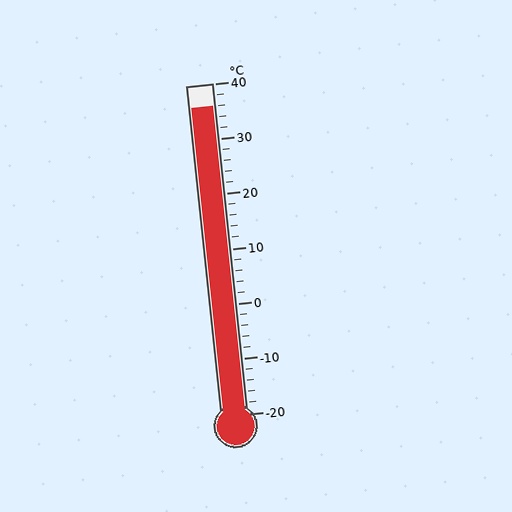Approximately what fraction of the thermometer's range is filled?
The thermometer is filled to approximately 95% of its range.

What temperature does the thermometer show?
The thermometer shows approximately 36°C.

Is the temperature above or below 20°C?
The temperature is above 20°C.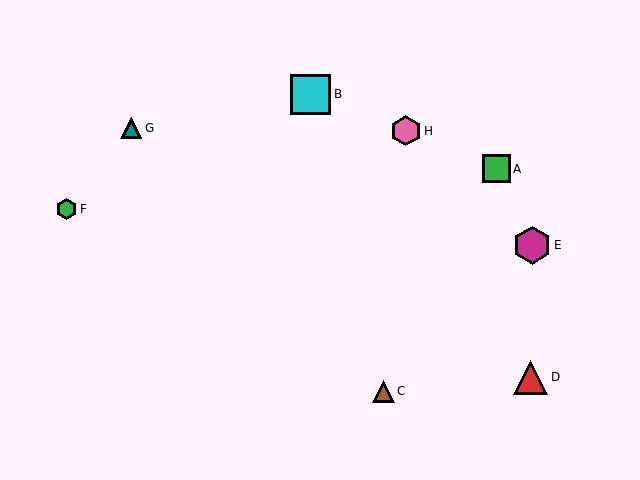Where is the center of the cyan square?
The center of the cyan square is at (311, 94).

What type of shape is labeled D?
Shape D is a red triangle.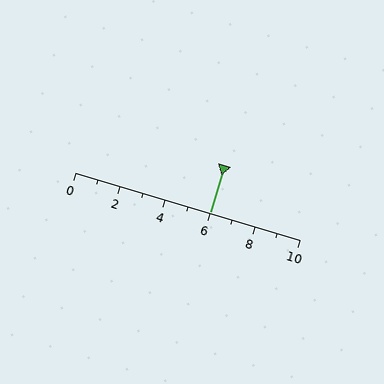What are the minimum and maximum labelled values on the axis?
The axis runs from 0 to 10.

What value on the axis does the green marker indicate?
The marker indicates approximately 6.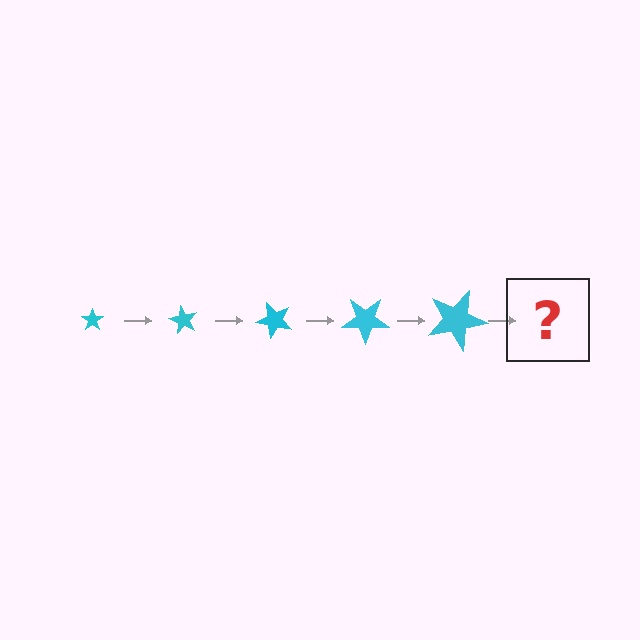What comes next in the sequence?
The next element should be a star, larger than the previous one and rotated 300 degrees from the start.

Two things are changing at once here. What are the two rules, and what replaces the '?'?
The two rules are that the star grows larger each step and it rotates 60 degrees each step. The '?' should be a star, larger than the previous one and rotated 300 degrees from the start.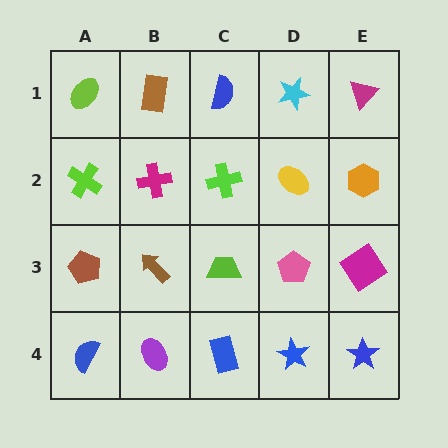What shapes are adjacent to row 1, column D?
A yellow ellipse (row 2, column D), a blue semicircle (row 1, column C), a magenta triangle (row 1, column E).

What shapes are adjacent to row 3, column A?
A lime cross (row 2, column A), a blue semicircle (row 4, column A), a brown arrow (row 3, column B).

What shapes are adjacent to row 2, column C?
A blue semicircle (row 1, column C), a lime trapezoid (row 3, column C), a magenta cross (row 2, column B), a yellow ellipse (row 2, column D).